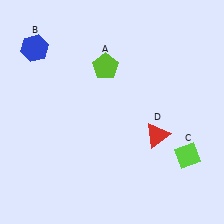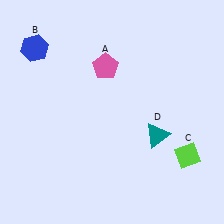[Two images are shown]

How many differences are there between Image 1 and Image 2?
There are 2 differences between the two images.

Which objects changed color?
A changed from lime to pink. D changed from red to teal.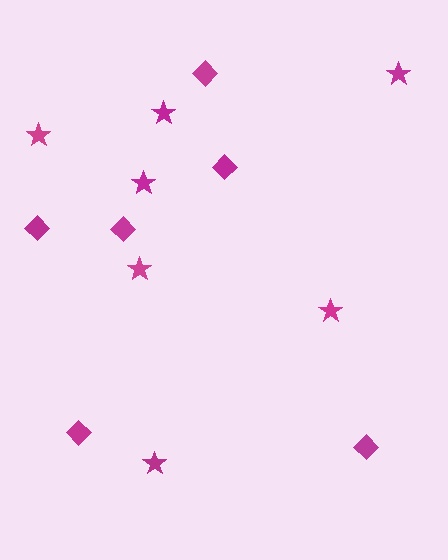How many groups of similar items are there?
There are 2 groups: one group of diamonds (6) and one group of stars (7).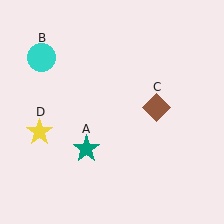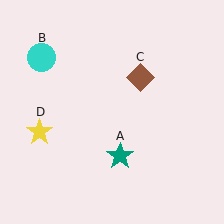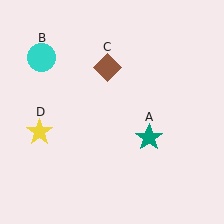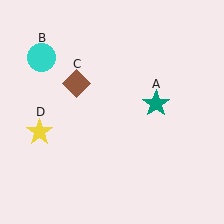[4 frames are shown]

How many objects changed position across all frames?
2 objects changed position: teal star (object A), brown diamond (object C).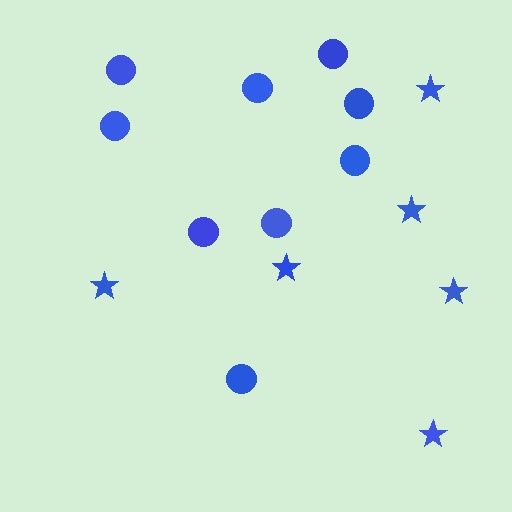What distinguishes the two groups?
There are 2 groups: one group of stars (6) and one group of circles (9).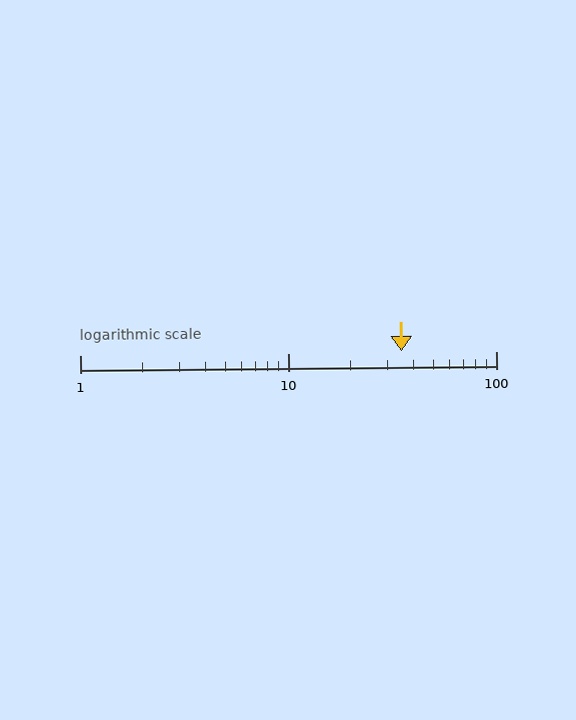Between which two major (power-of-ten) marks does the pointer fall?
The pointer is between 10 and 100.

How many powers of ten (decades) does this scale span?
The scale spans 2 decades, from 1 to 100.